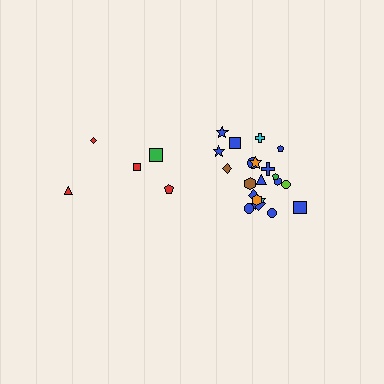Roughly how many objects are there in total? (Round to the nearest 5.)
Roughly 25 objects in total.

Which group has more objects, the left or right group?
The right group.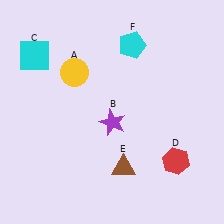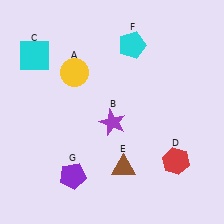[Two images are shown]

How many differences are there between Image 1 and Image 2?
There is 1 difference between the two images.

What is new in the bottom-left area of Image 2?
A purple pentagon (G) was added in the bottom-left area of Image 2.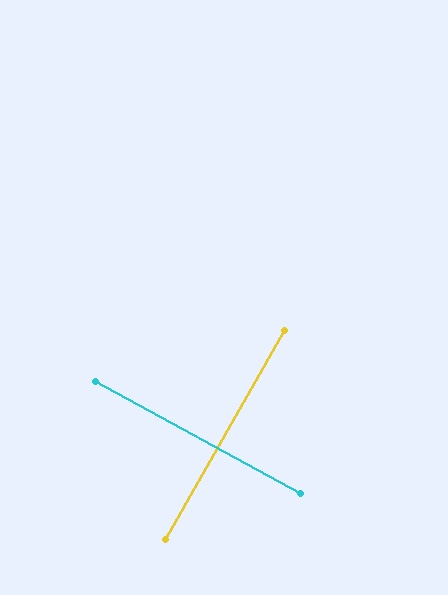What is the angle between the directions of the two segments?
Approximately 89 degrees.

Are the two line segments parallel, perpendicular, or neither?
Perpendicular — they meet at approximately 89°.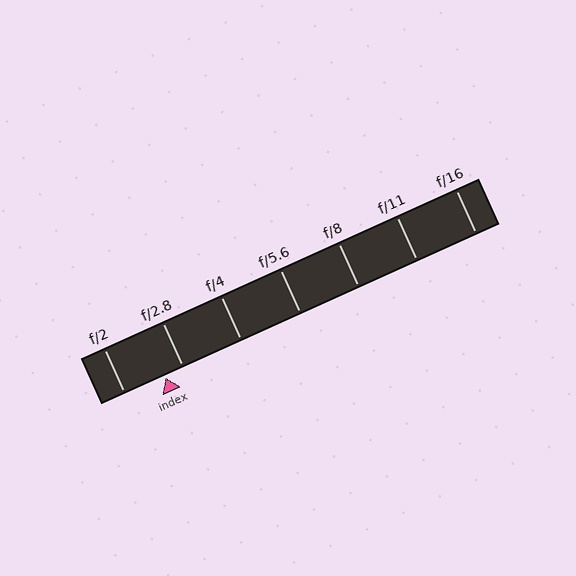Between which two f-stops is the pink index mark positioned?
The index mark is between f/2 and f/2.8.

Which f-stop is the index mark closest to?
The index mark is closest to f/2.8.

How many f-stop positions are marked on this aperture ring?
There are 7 f-stop positions marked.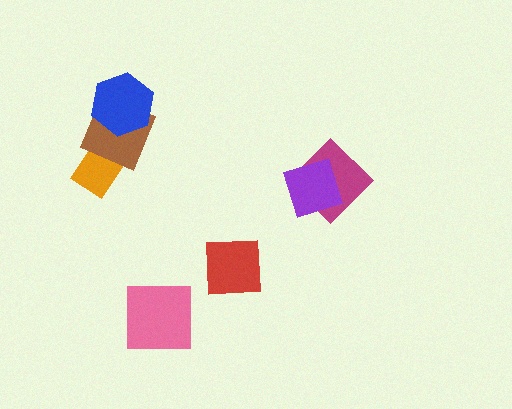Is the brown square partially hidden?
Yes, it is partially covered by another shape.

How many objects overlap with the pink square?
0 objects overlap with the pink square.